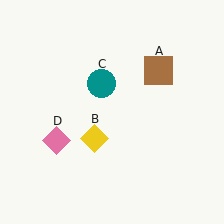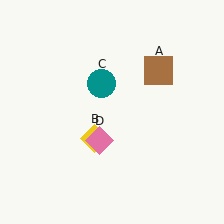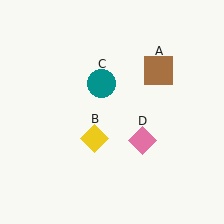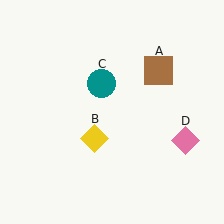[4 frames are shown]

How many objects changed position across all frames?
1 object changed position: pink diamond (object D).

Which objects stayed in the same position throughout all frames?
Brown square (object A) and yellow diamond (object B) and teal circle (object C) remained stationary.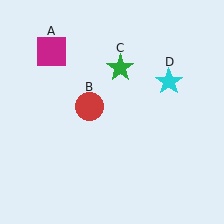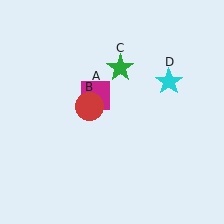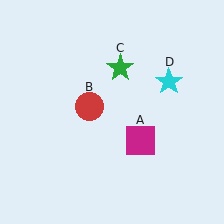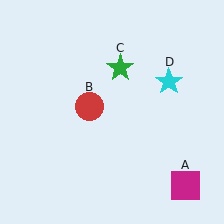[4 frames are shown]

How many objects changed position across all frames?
1 object changed position: magenta square (object A).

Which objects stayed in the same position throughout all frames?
Red circle (object B) and green star (object C) and cyan star (object D) remained stationary.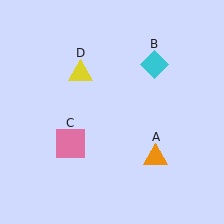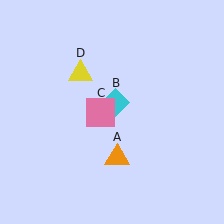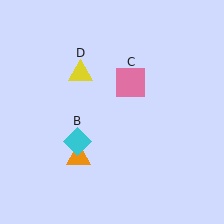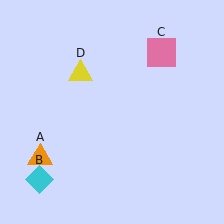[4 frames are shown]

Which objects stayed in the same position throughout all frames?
Yellow triangle (object D) remained stationary.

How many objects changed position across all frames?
3 objects changed position: orange triangle (object A), cyan diamond (object B), pink square (object C).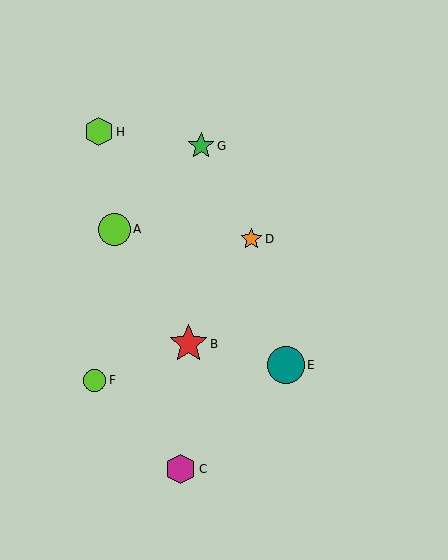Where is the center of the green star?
The center of the green star is at (201, 146).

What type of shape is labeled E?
Shape E is a teal circle.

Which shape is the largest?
The red star (labeled B) is the largest.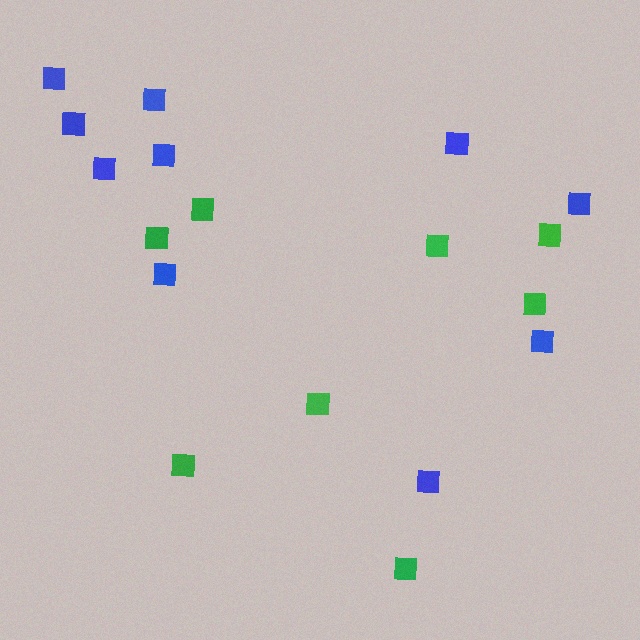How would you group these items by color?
There are 2 groups: one group of green squares (8) and one group of blue squares (10).